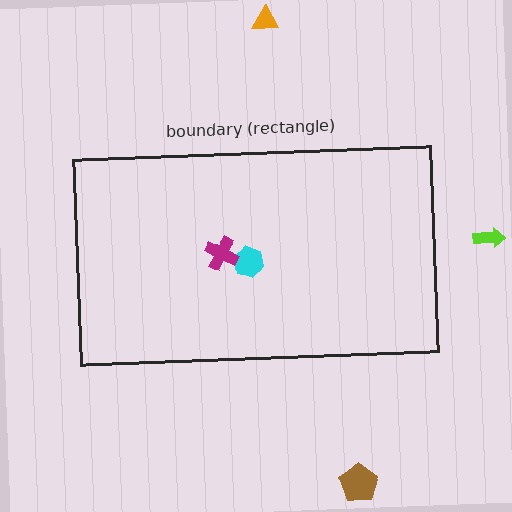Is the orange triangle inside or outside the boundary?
Outside.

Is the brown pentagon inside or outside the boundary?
Outside.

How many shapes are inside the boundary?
2 inside, 3 outside.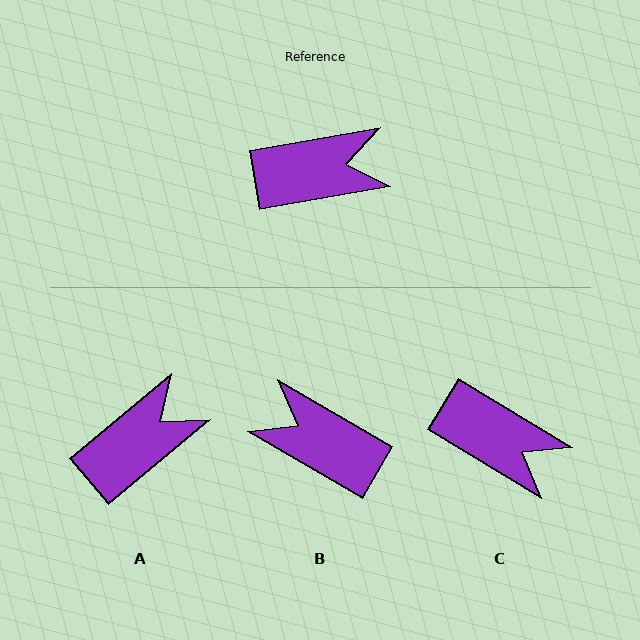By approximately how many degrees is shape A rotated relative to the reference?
Approximately 30 degrees counter-clockwise.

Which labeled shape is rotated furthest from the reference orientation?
B, about 140 degrees away.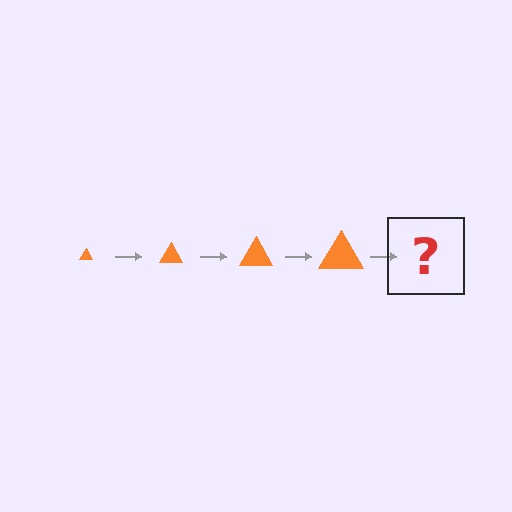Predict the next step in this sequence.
The next step is an orange triangle, larger than the previous one.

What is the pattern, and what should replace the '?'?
The pattern is that the triangle gets progressively larger each step. The '?' should be an orange triangle, larger than the previous one.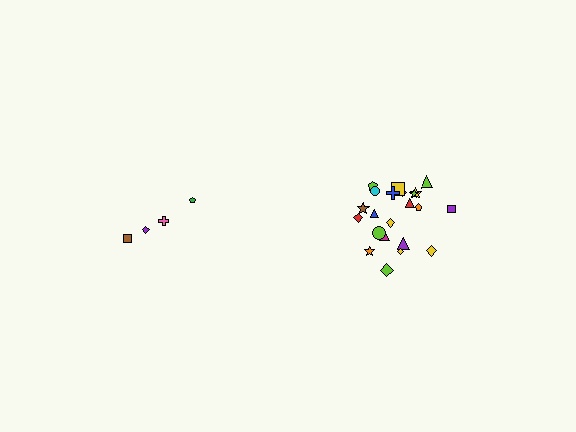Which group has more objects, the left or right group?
The right group.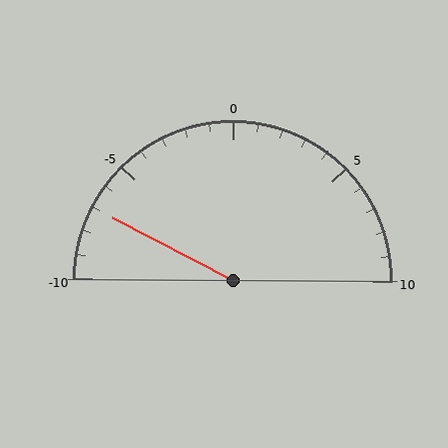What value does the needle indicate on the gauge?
The needle indicates approximately -7.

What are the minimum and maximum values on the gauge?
The gauge ranges from -10 to 10.